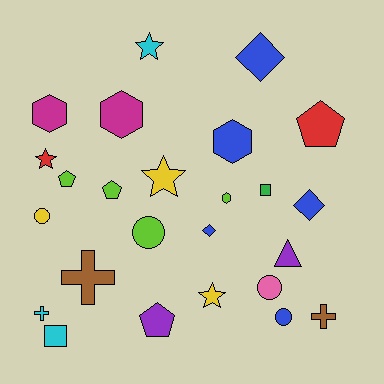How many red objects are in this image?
There are 2 red objects.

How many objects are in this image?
There are 25 objects.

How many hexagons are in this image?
There are 4 hexagons.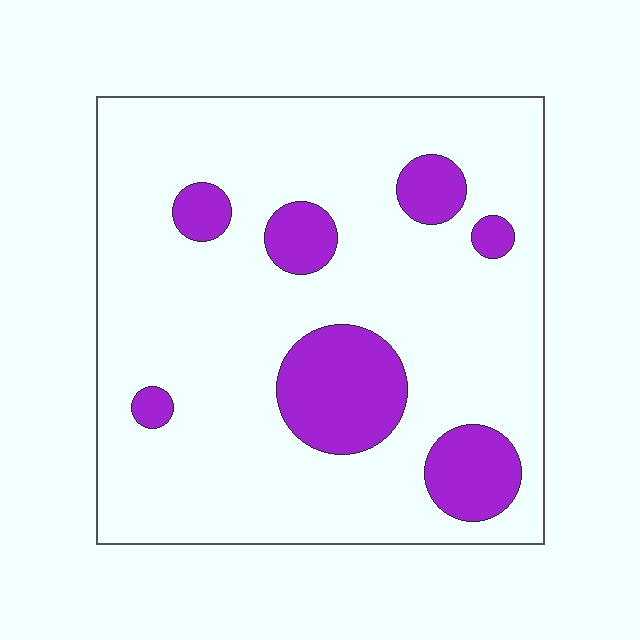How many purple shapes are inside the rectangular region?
7.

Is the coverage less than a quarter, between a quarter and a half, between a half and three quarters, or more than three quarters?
Less than a quarter.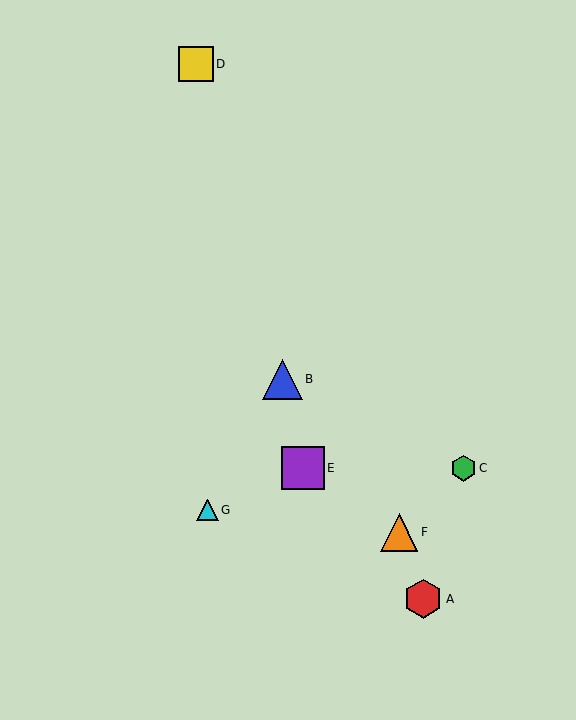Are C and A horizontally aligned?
No, C is at y≈468 and A is at y≈599.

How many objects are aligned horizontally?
2 objects (C, E) are aligned horizontally.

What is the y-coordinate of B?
Object B is at y≈379.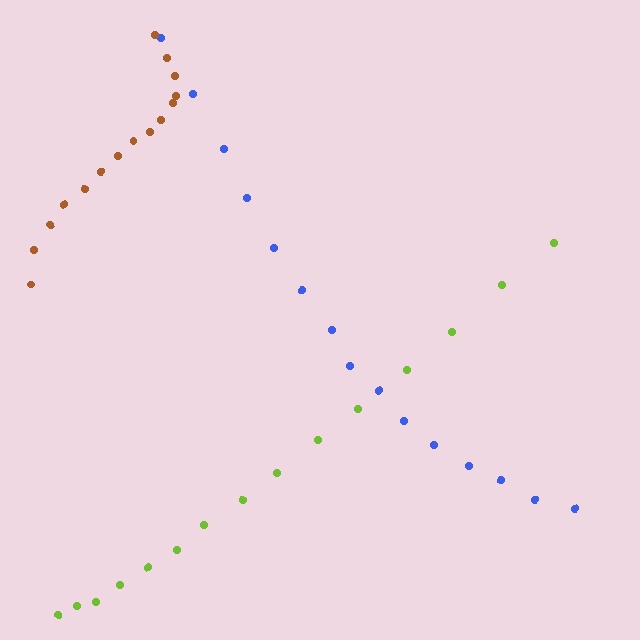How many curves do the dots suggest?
There are 3 distinct paths.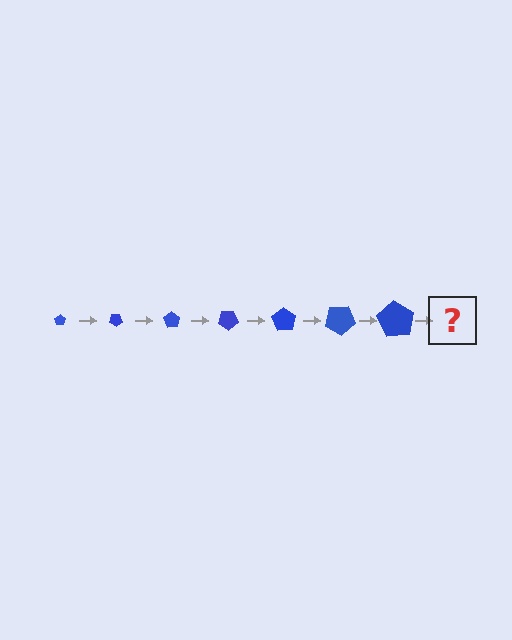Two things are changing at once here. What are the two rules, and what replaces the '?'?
The two rules are that the pentagon grows larger each step and it rotates 35 degrees each step. The '?' should be a pentagon, larger than the previous one and rotated 245 degrees from the start.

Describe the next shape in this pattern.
It should be a pentagon, larger than the previous one and rotated 245 degrees from the start.